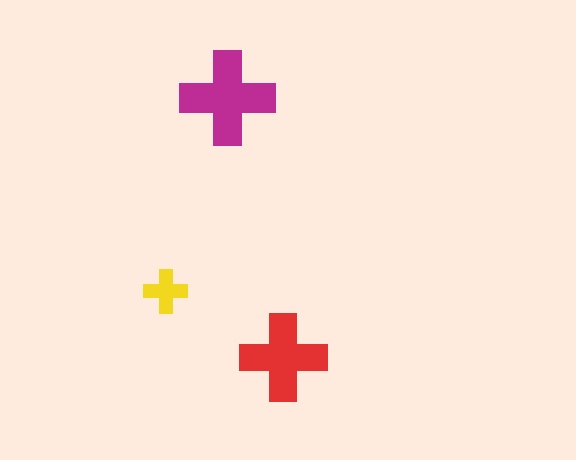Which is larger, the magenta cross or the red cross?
The magenta one.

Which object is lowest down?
The red cross is bottommost.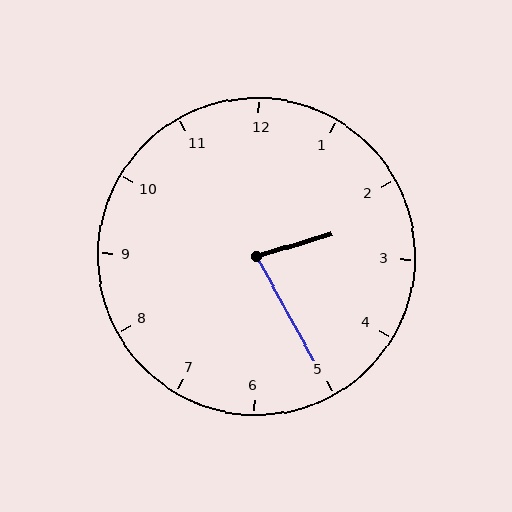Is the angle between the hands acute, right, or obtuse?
It is acute.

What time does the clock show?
2:25.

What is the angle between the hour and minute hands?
Approximately 78 degrees.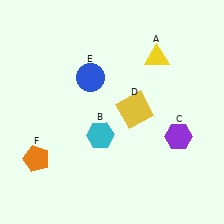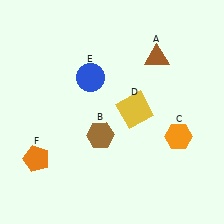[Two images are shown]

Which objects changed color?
A changed from yellow to brown. B changed from cyan to brown. C changed from purple to orange.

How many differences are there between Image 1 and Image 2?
There are 3 differences between the two images.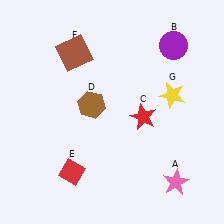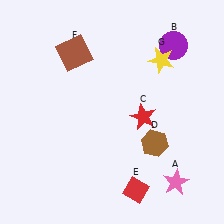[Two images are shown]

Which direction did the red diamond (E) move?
The red diamond (E) moved right.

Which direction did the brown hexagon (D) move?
The brown hexagon (D) moved right.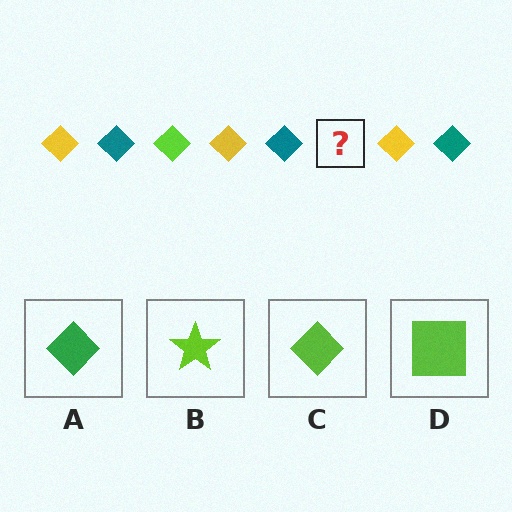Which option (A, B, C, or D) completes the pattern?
C.